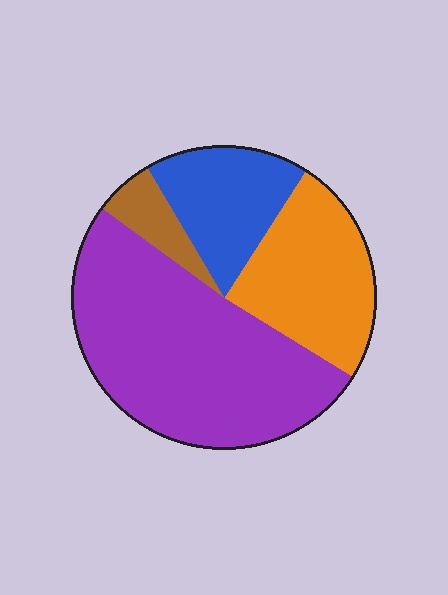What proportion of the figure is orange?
Orange takes up about one quarter (1/4) of the figure.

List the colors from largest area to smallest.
From largest to smallest: purple, orange, blue, brown.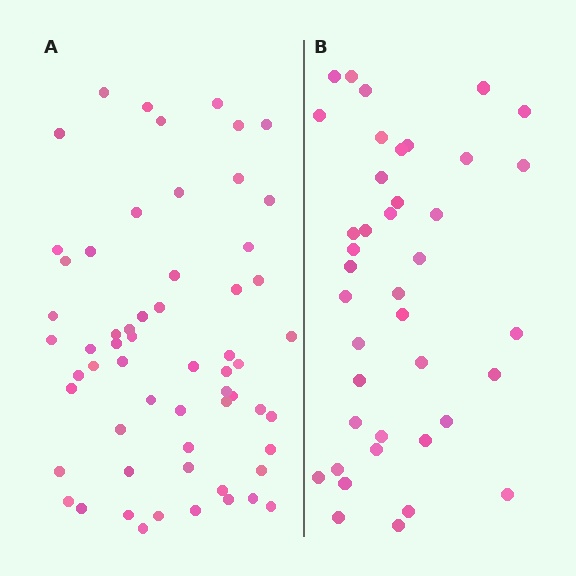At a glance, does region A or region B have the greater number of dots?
Region A (the left region) has more dots.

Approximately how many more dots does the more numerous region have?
Region A has approximately 20 more dots than region B.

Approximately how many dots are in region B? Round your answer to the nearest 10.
About 40 dots.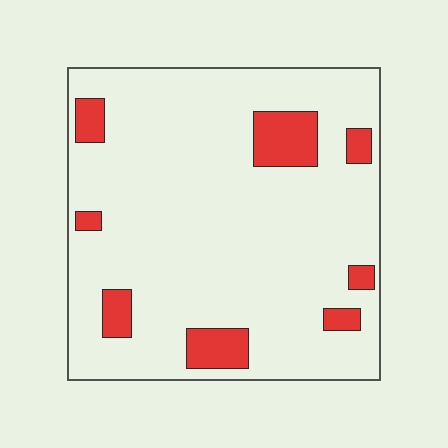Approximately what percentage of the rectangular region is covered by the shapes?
Approximately 10%.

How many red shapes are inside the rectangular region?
8.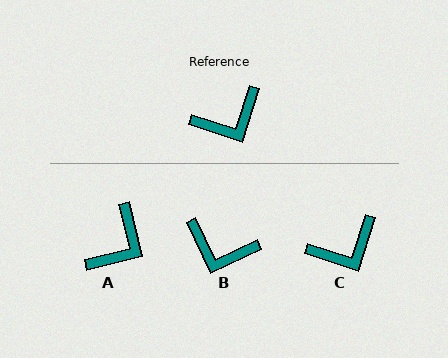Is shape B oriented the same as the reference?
No, it is off by about 46 degrees.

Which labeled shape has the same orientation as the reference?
C.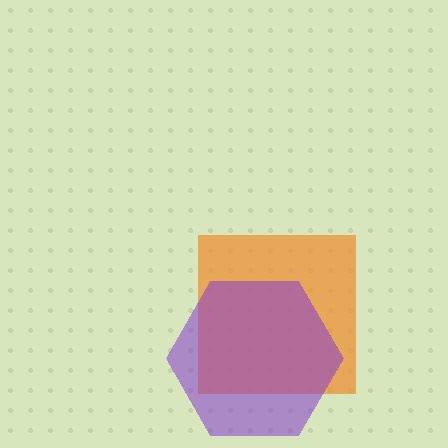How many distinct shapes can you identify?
There are 2 distinct shapes: an orange square, a purple hexagon.